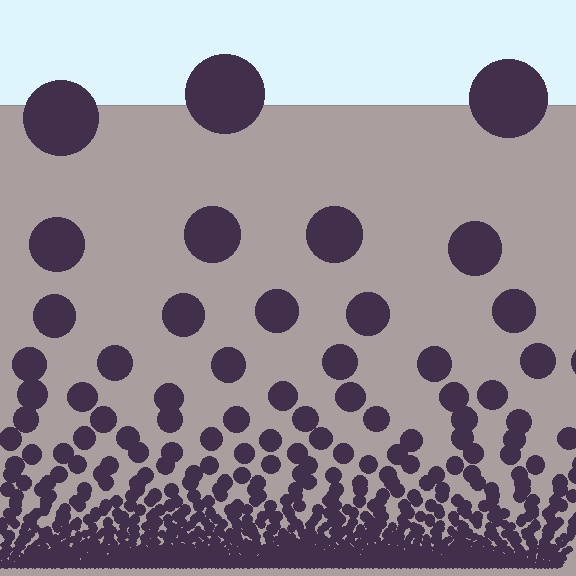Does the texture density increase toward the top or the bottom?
Density increases toward the bottom.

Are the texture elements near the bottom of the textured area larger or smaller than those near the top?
Smaller. The gradient is inverted — elements near the bottom are smaller and denser.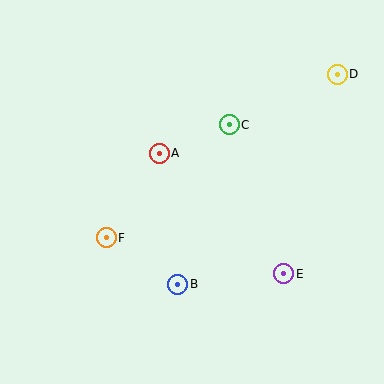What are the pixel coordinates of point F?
Point F is at (106, 238).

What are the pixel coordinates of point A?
Point A is at (159, 153).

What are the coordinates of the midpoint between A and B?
The midpoint between A and B is at (168, 219).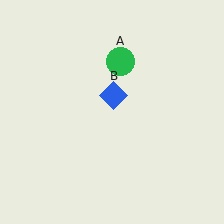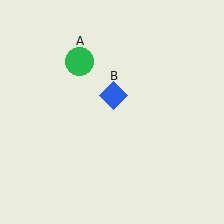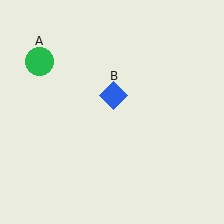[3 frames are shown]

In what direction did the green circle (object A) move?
The green circle (object A) moved left.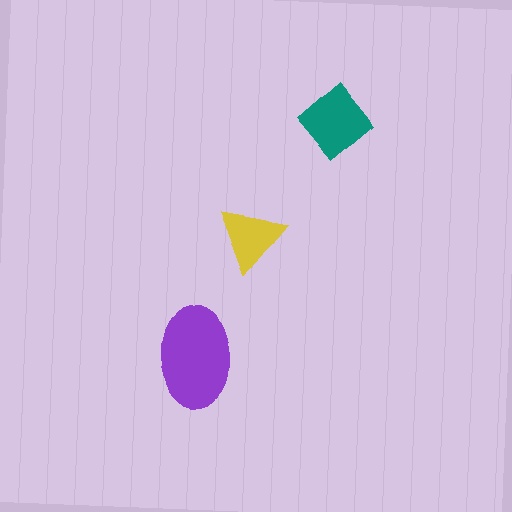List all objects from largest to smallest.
The purple ellipse, the teal diamond, the yellow triangle.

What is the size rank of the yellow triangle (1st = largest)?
3rd.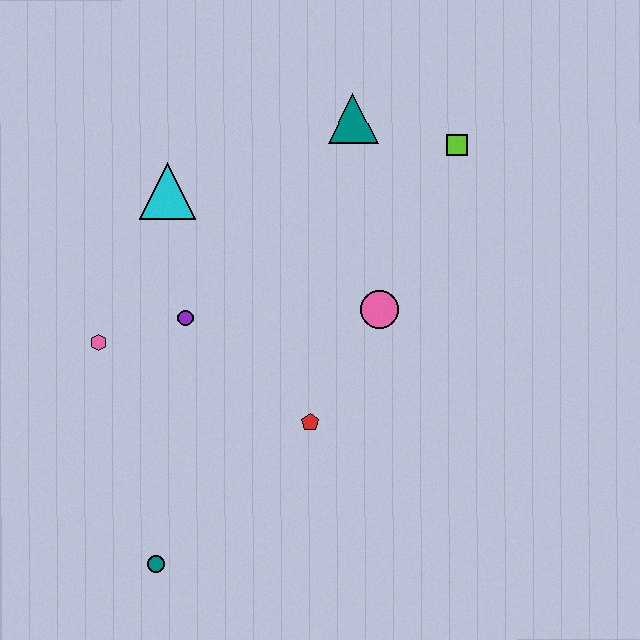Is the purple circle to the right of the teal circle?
Yes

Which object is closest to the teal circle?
The red pentagon is closest to the teal circle.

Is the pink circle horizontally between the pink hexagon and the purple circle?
No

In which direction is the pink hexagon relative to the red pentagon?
The pink hexagon is to the left of the red pentagon.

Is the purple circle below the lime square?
Yes